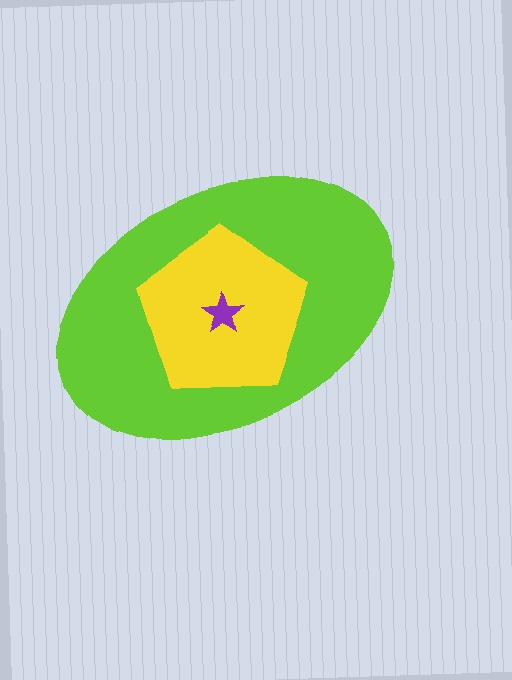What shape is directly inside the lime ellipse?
The yellow pentagon.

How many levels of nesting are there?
3.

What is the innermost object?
The purple star.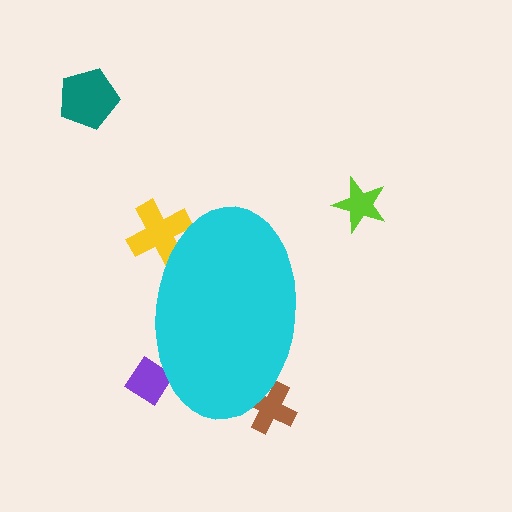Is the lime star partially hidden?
No, the lime star is fully visible.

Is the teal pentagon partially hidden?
No, the teal pentagon is fully visible.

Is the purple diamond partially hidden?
Yes, the purple diamond is partially hidden behind the cyan ellipse.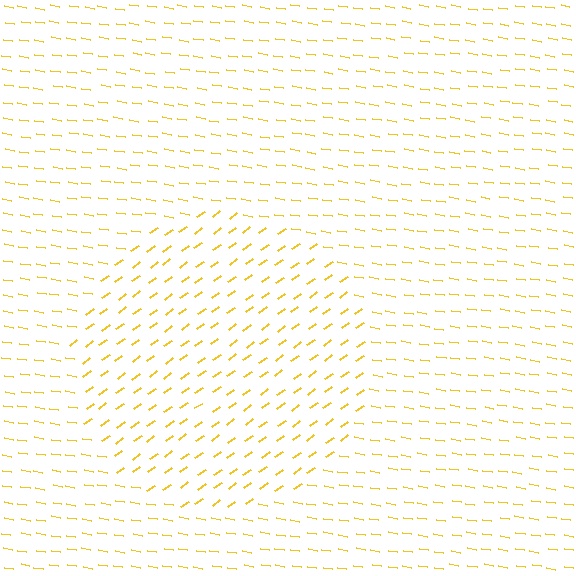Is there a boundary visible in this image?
Yes, there is a texture boundary formed by a change in line orientation.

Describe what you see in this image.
The image is filled with small yellow line segments. A circle region in the image has lines oriented differently from the surrounding lines, creating a visible texture boundary.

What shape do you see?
I see a circle.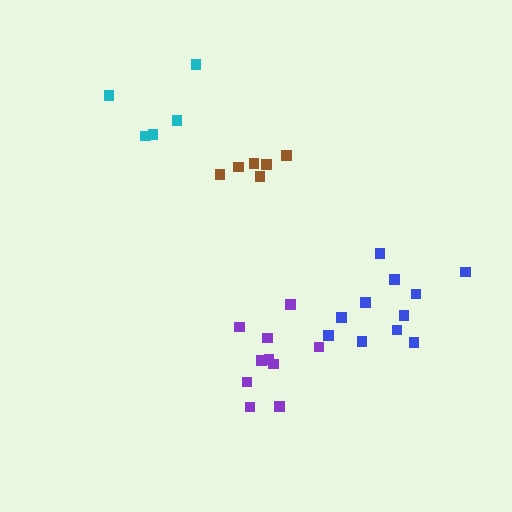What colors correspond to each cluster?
The clusters are colored: cyan, blue, purple, brown.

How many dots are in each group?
Group 1: 5 dots, Group 2: 11 dots, Group 3: 10 dots, Group 4: 6 dots (32 total).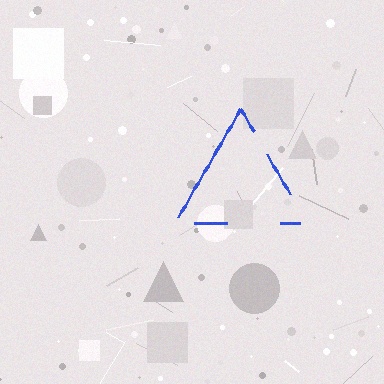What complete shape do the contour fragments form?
The contour fragments form a triangle.